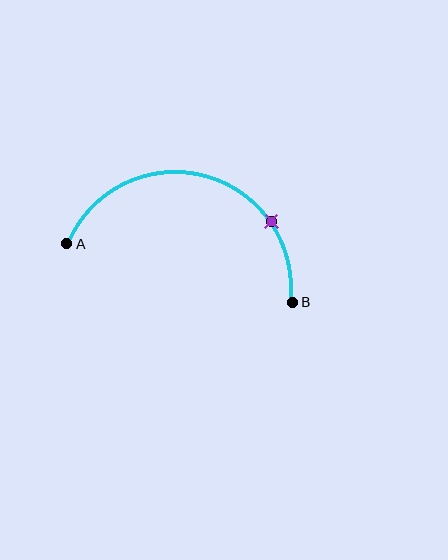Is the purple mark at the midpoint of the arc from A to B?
No. The purple mark lies on the arc but is closer to endpoint B. The arc midpoint would be at the point on the curve equidistant along the arc from both A and B.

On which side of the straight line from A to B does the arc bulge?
The arc bulges above the straight line connecting A and B.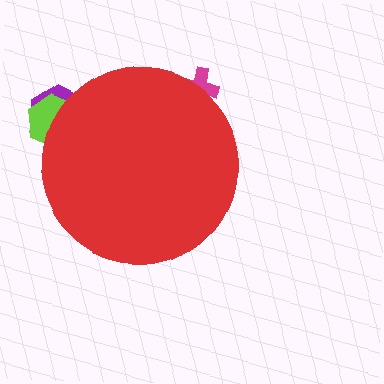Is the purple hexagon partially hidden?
Yes, the purple hexagon is partially hidden behind the red circle.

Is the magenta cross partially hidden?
Yes, the magenta cross is partially hidden behind the red circle.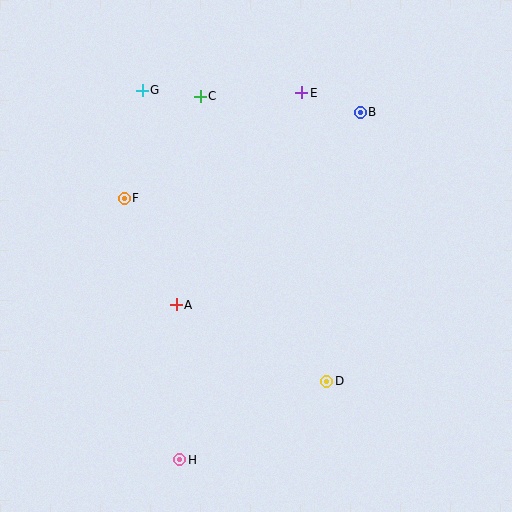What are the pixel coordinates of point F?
Point F is at (124, 198).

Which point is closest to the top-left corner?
Point G is closest to the top-left corner.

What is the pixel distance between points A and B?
The distance between A and B is 266 pixels.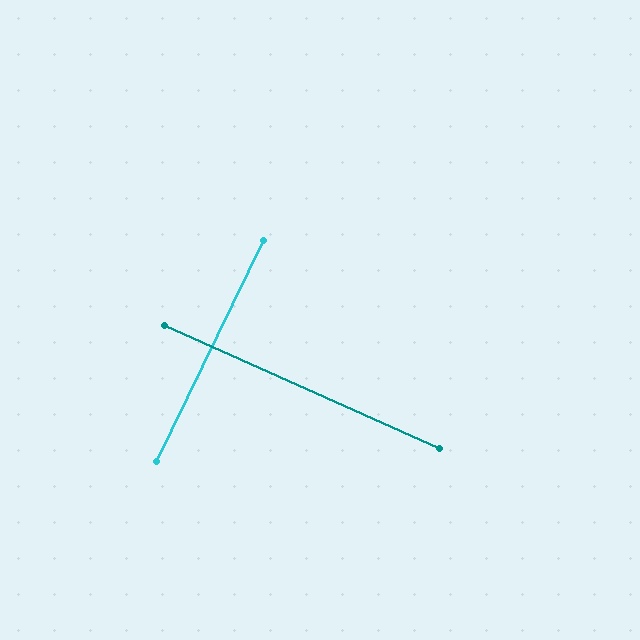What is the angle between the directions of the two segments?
Approximately 88 degrees.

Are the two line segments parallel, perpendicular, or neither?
Perpendicular — they meet at approximately 88°.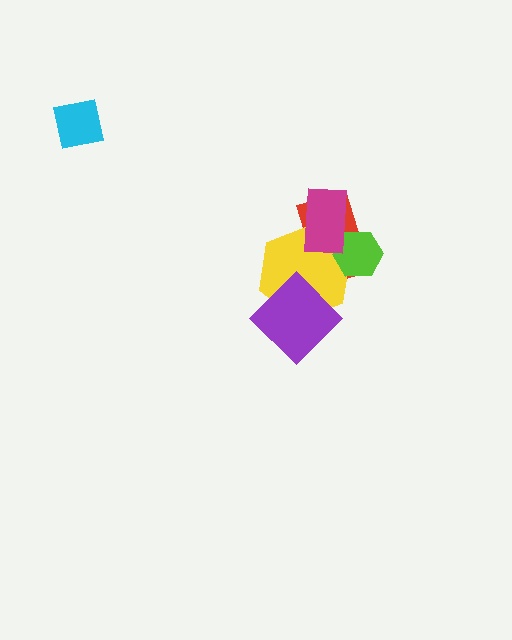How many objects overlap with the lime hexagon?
3 objects overlap with the lime hexagon.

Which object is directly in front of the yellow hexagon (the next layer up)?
The lime hexagon is directly in front of the yellow hexagon.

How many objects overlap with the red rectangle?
3 objects overlap with the red rectangle.